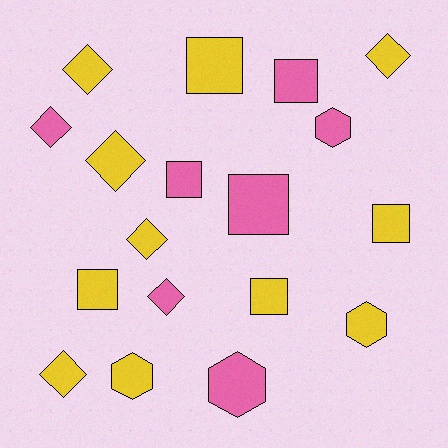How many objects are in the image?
There are 18 objects.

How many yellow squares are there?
There are 4 yellow squares.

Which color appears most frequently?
Yellow, with 11 objects.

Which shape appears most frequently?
Square, with 7 objects.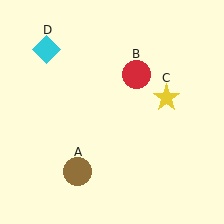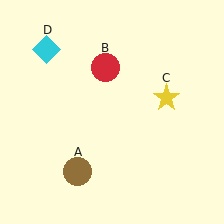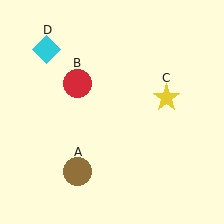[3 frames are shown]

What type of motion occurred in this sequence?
The red circle (object B) rotated counterclockwise around the center of the scene.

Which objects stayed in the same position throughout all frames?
Brown circle (object A) and yellow star (object C) and cyan diamond (object D) remained stationary.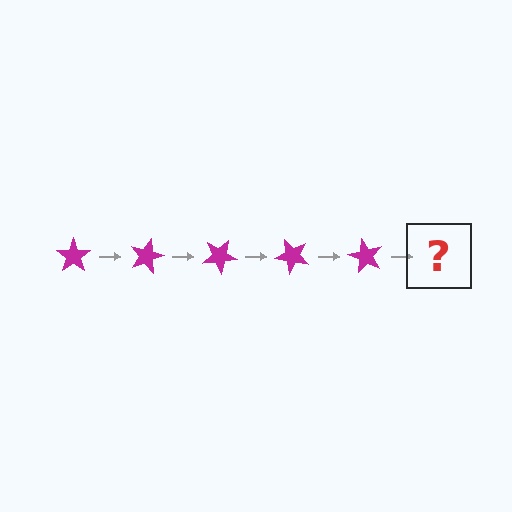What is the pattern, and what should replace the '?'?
The pattern is that the star rotates 15 degrees each step. The '?' should be a magenta star rotated 75 degrees.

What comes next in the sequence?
The next element should be a magenta star rotated 75 degrees.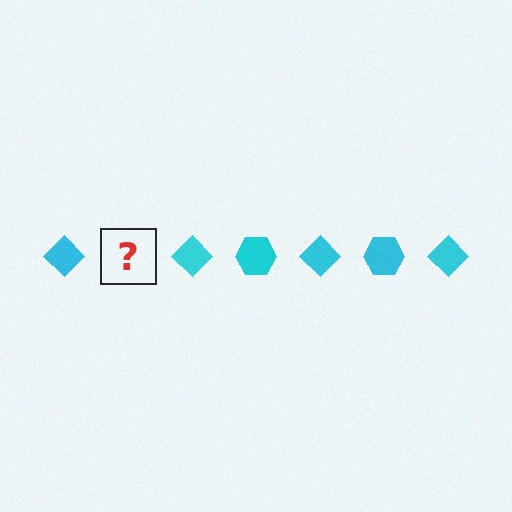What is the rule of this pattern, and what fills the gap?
The rule is that the pattern cycles through diamond, hexagon shapes in cyan. The gap should be filled with a cyan hexagon.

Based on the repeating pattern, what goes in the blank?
The blank should be a cyan hexagon.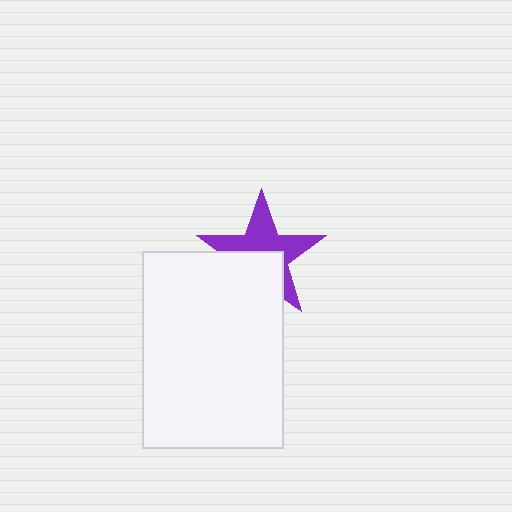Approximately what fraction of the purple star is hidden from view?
Roughly 43% of the purple star is hidden behind the white rectangle.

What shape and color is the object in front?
The object in front is a white rectangle.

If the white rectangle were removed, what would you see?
You would see the complete purple star.